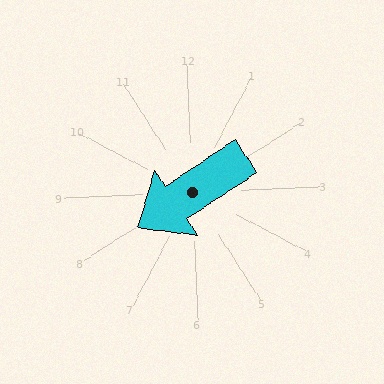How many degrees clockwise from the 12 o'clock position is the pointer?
Approximately 239 degrees.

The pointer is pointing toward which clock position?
Roughly 8 o'clock.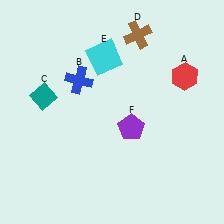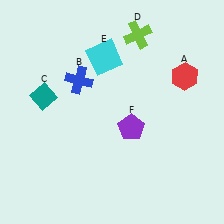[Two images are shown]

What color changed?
The cross (D) changed from brown in Image 1 to lime in Image 2.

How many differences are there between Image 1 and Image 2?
There is 1 difference between the two images.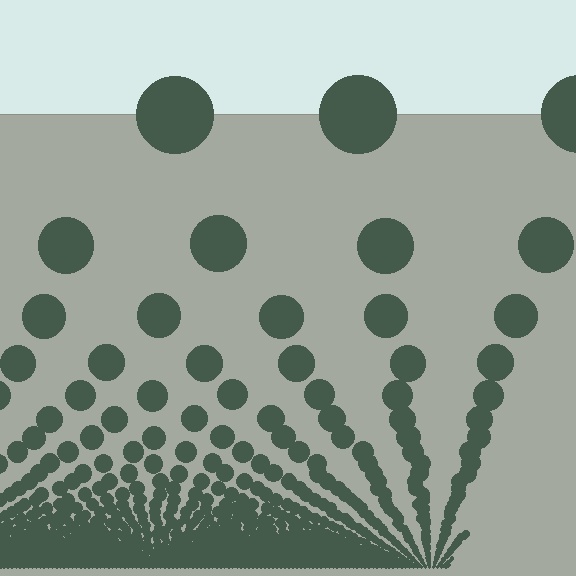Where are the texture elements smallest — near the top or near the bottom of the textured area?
Near the bottom.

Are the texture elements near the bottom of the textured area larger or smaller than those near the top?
Smaller. The gradient is inverted — elements near the bottom are smaller and denser.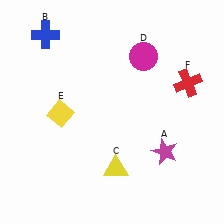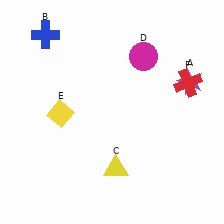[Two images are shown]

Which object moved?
The magenta star (A) moved up.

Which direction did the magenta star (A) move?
The magenta star (A) moved up.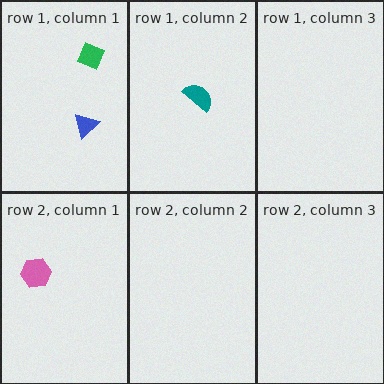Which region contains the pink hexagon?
The row 2, column 1 region.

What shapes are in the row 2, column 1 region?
The pink hexagon.